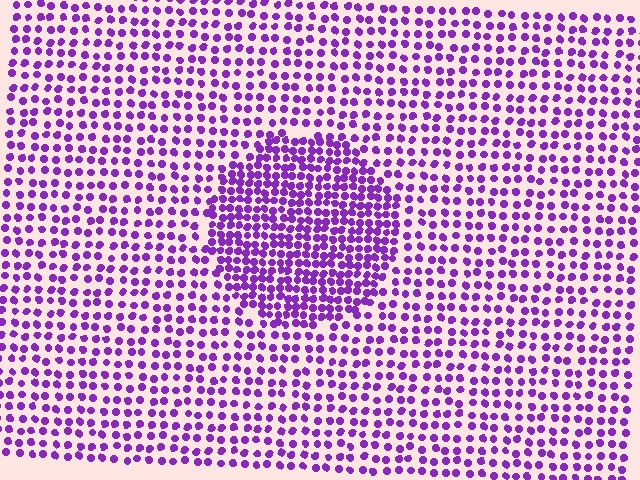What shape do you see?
I see a circle.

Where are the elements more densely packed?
The elements are more densely packed inside the circle boundary.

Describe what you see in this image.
The image contains small purple elements arranged at two different densities. A circle-shaped region is visible where the elements are more densely packed than the surrounding area.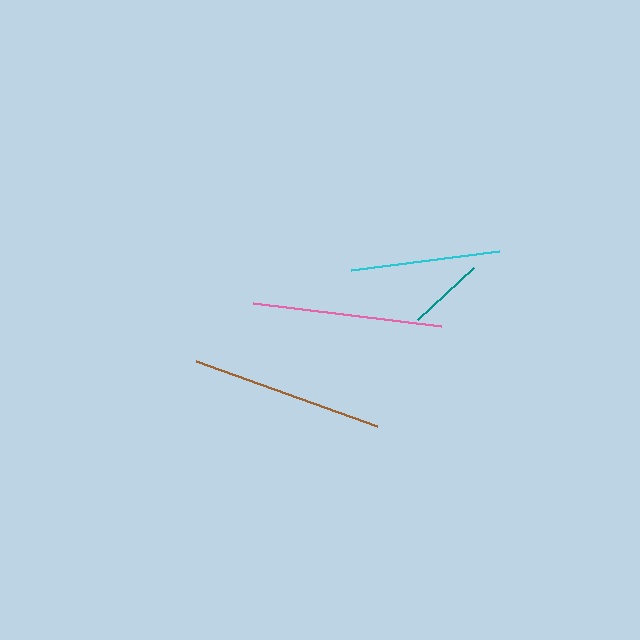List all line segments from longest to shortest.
From longest to shortest: brown, pink, cyan, teal.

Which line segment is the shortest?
The teal line is the shortest at approximately 77 pixels.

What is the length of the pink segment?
The pink segment is approximately 190 pixels long.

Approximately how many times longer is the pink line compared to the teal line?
The pink line is approximately 2.5 times the length of the teal line.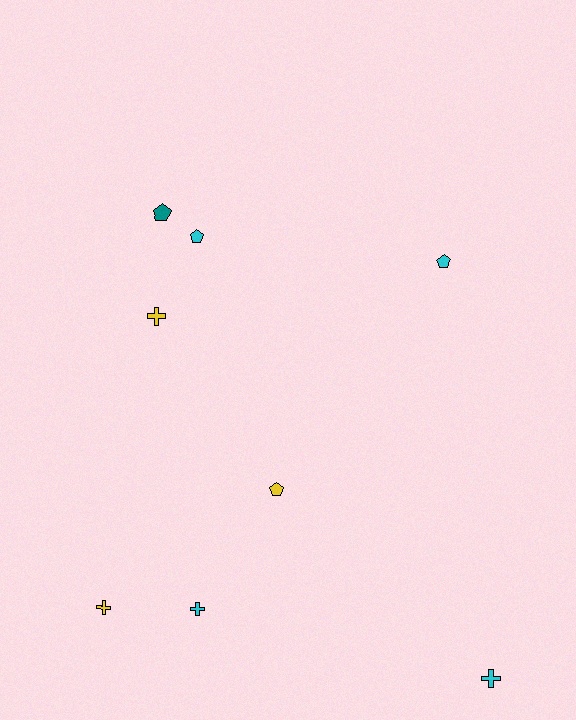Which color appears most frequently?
Cyan, with 4 objects.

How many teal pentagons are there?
There is 1 teal pentagon.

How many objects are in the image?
There are 8 objects.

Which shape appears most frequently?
Cross, with 4 objects.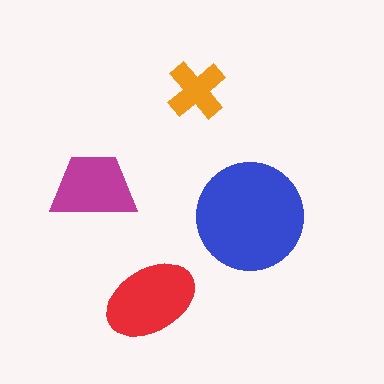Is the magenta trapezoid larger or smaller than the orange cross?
Larger.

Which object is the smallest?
The orange cross.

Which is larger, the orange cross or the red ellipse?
The red ellipse.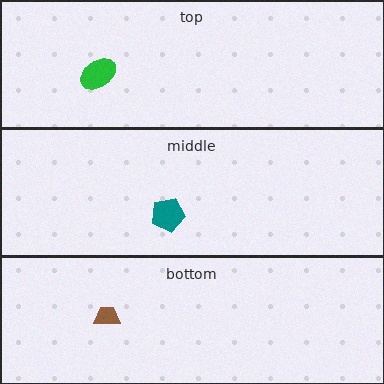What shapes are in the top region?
The green ellipse.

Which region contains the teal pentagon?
The middle region.